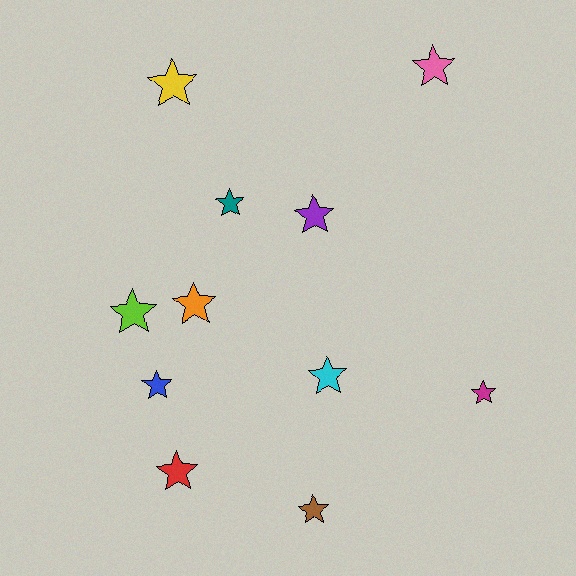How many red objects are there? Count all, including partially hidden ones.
There is 1 red object.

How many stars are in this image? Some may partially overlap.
There are 11 stars.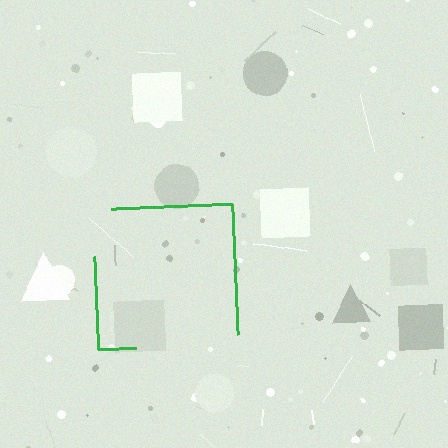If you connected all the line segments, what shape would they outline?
They would outline a square.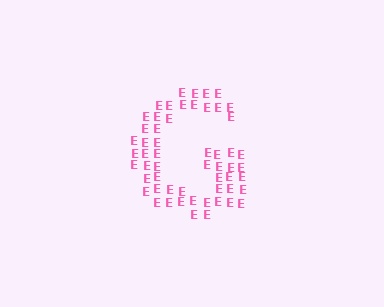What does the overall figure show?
The overall figure shows the letter G.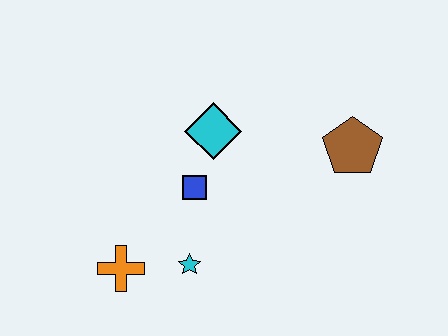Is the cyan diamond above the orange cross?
Yes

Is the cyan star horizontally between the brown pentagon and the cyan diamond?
No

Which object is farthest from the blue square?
The brown pentagon is farthest from the blue square.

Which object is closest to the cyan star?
The orange cross is closest to the cyan star.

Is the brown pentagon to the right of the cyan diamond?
Yes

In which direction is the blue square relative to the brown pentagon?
The blue square is to the left of the brown pentagon.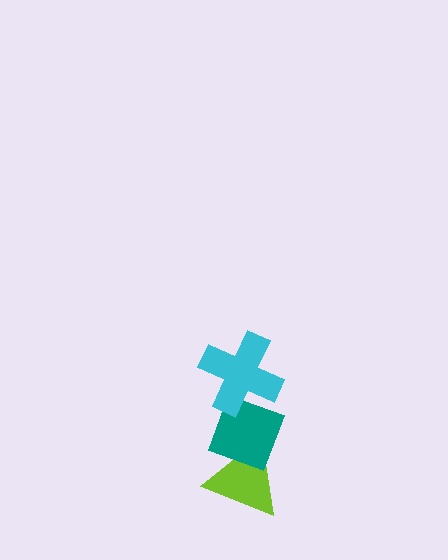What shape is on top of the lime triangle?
The teal diamond is on top of the lime triangle.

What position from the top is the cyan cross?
The cyan cross is 1st from the top.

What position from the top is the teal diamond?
The teal diamond is 2nd from the top.